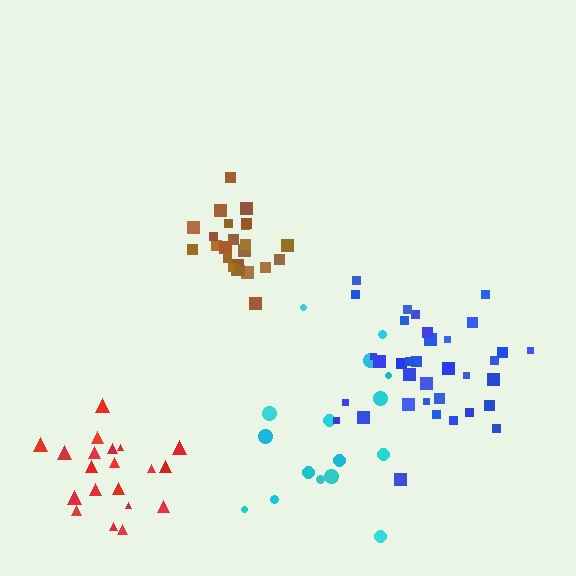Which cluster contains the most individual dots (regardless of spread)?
Blue (35).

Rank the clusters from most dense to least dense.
brown, blue, red, cyan.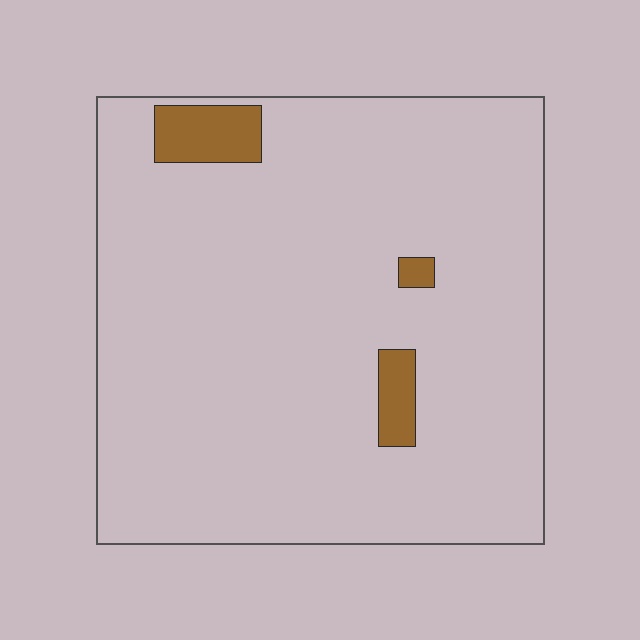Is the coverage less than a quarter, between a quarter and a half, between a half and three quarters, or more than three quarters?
Less than a quarter.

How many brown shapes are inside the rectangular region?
3.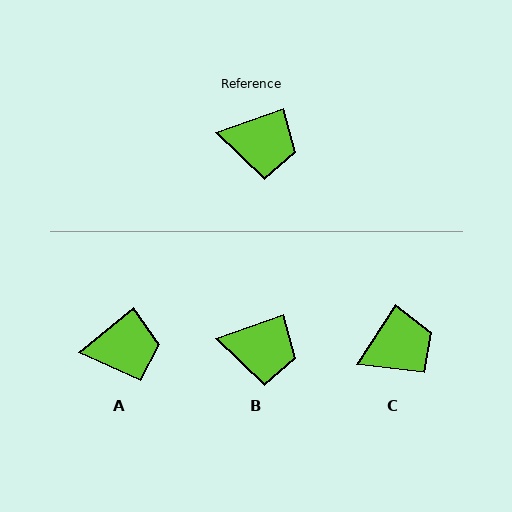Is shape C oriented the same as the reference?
No, it is off by about 37 degrees.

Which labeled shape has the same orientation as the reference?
B.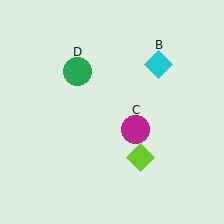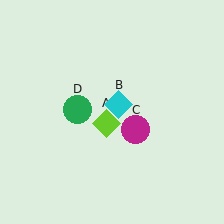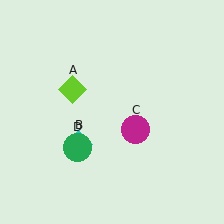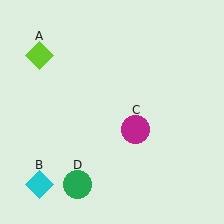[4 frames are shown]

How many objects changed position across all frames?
3 objects changed position: lime diamond (object A), cyan diamond (object B), green circle (object D).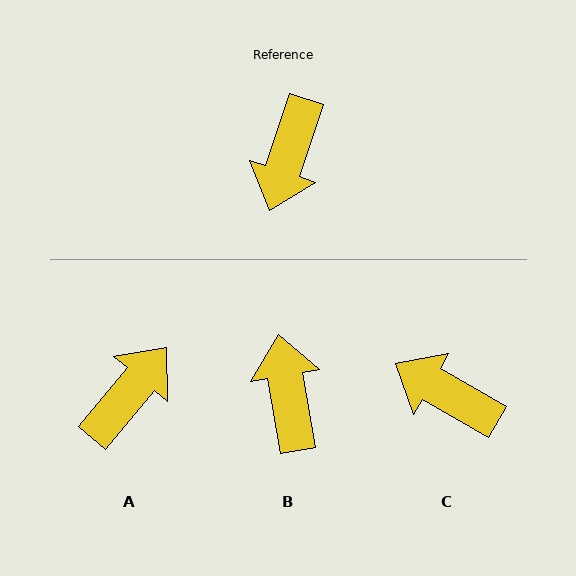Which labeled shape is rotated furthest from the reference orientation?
A, about 159 degrees away.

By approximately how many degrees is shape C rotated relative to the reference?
Approximately 101 degrees clockwise.